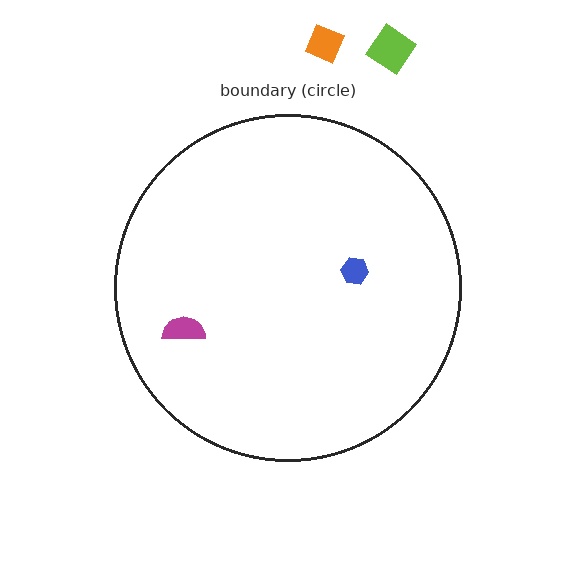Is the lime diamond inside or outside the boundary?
Outside.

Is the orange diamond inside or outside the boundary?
Outside.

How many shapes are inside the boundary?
2 inside, 2 outside.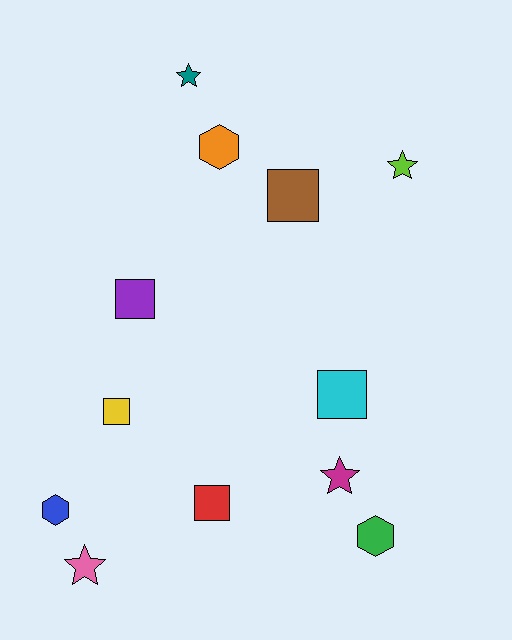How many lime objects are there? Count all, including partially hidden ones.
There is 1 lime object.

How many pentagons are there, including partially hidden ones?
There are no pentagons.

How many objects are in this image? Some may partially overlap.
There are 12 objects.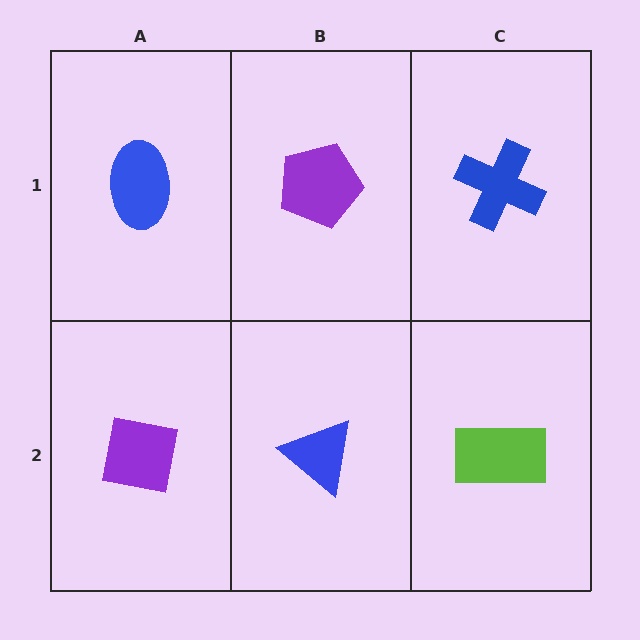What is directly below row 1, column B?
A blue triangle.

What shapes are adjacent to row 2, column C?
A blue cross (row 1, column C), a blue triangle (row 2, column B).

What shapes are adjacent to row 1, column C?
A lime rectangle (row 2, column C), a purple pentagon (row 1, column B).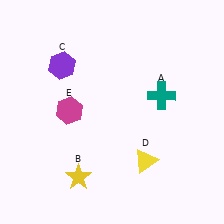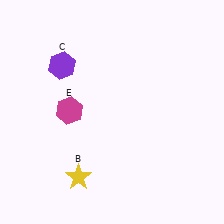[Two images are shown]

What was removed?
The teal cross (A), the yellow triangle (D) were removed in Image 2.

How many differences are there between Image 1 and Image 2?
There are 2 differences between the two images.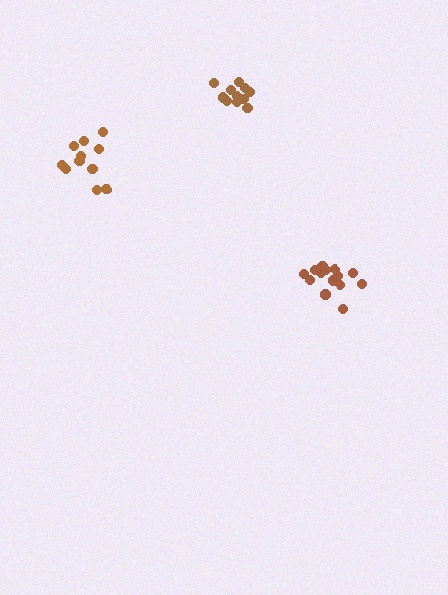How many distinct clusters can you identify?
There are 3 distinct clusters.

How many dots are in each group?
Group 1: 11 dots, Group 2: 15 dots, Group 3: 11 dots (37 total).